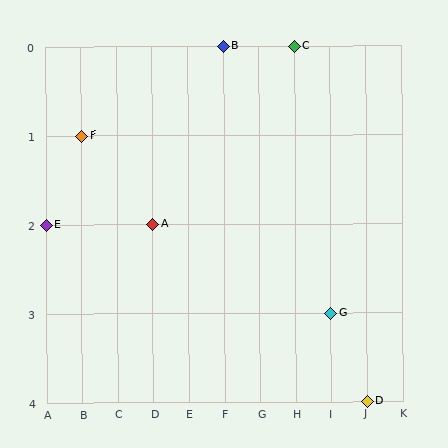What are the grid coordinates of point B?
Point B is at grid coordinates (F, 0).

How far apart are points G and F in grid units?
Points G and F are 7 columns and 2 rows apart (about 7.3 grid units diagonally).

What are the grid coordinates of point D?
Point D is at grid coordinates (J, 4).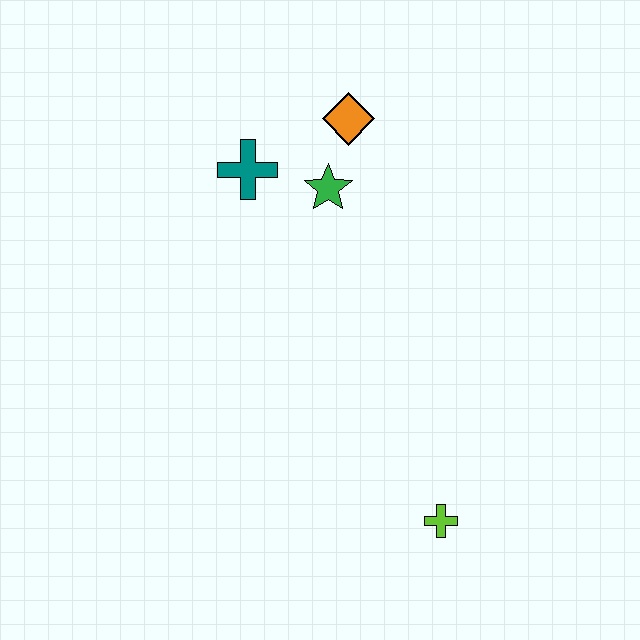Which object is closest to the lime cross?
The green star is closest to the lime cross.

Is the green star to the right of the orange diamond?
No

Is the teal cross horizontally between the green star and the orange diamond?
No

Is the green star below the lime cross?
No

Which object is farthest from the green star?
The lime cross is farthest from the green star.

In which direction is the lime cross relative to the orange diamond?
The lime cross is below the orange diamond.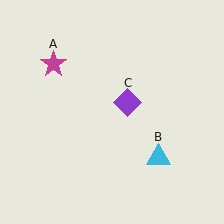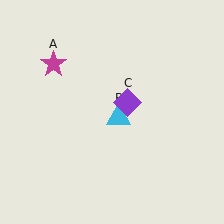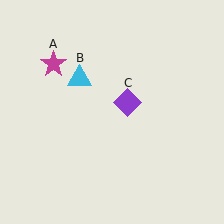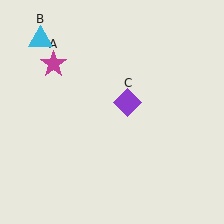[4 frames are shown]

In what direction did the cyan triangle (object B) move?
The cyan triangle (object B) moved up and to the left.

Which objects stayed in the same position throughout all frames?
Magenta star (object A) and purple diamond (object C) remained stationary.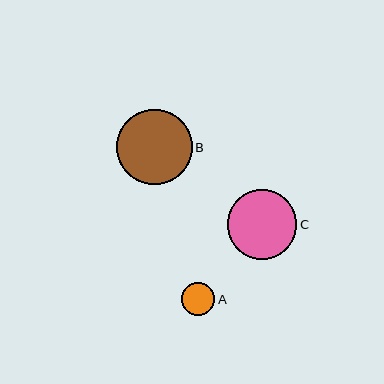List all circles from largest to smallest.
From largest to smallest: B, C, A.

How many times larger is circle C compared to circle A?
Circle C is approximately 2.1 times the size of circle A.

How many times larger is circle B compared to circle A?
Circle B is approximately 2.3 times the size of circle A.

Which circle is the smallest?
Circle A is the smallest with a size of approximately 33 pixels.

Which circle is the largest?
Circle B is the largest with a size of approximately 75 pixels.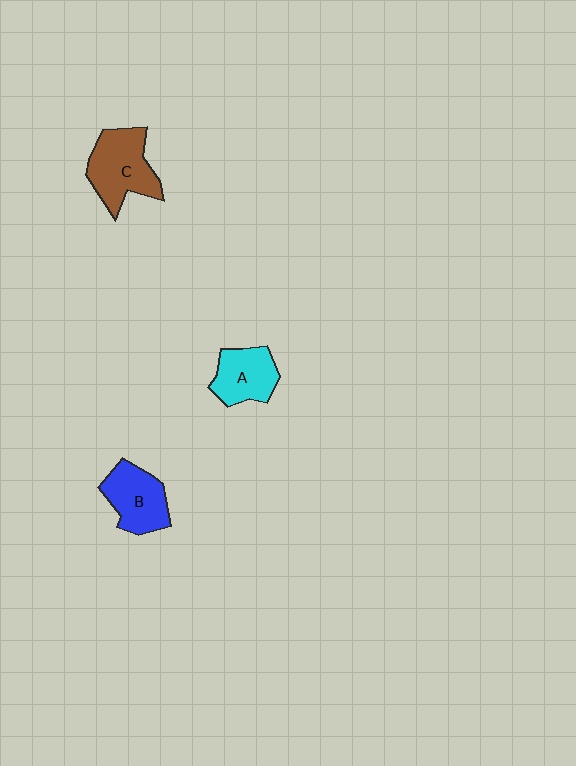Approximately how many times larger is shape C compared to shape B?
Approximately 1.2 times.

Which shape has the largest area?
Shape C (brown).